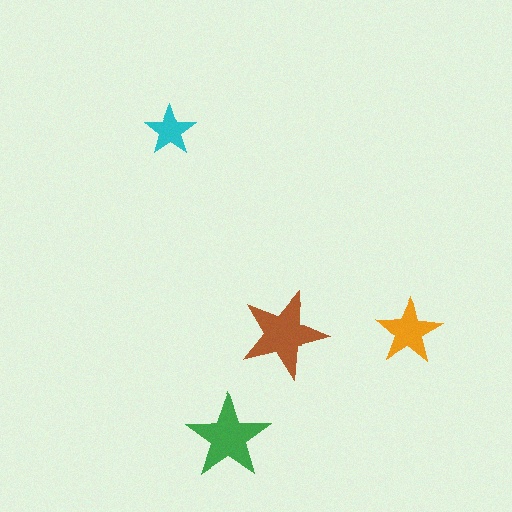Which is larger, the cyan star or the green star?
The green one.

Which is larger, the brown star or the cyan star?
The brown one.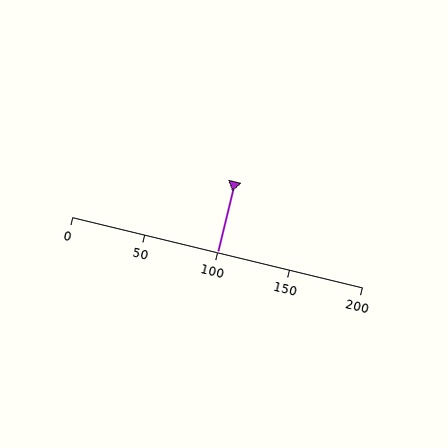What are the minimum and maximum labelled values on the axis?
The axis runs from 0 to 200.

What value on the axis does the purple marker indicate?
The marker indicates approximately 100.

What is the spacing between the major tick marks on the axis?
The major ticks are spaced 50 apart.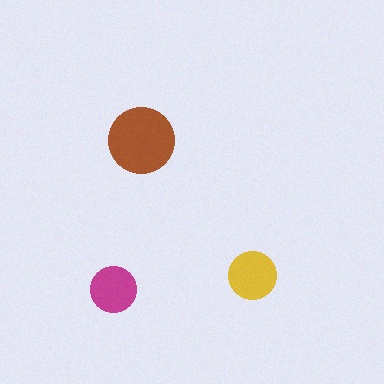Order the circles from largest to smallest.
the brown one, the yellow one, the magenta one.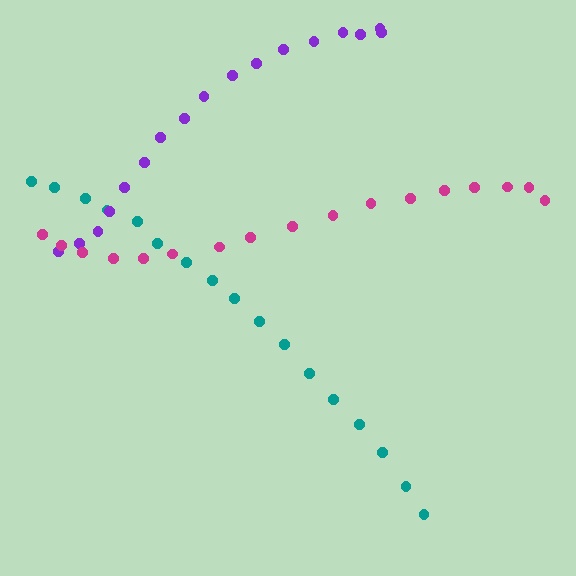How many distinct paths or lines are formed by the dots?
There are 3 distinct paths.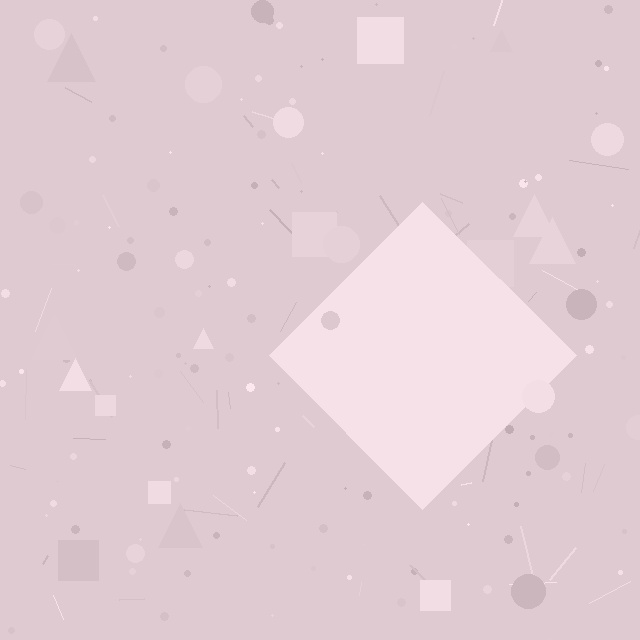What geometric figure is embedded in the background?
A diamond is embedded in the background.